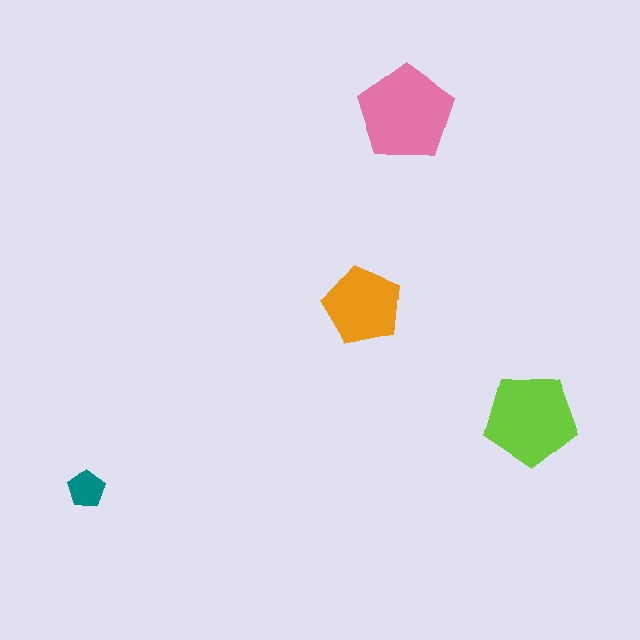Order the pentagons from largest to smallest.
the pink one, the lime one, the orange one, the teal one.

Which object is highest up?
The pink pentagon is topmost.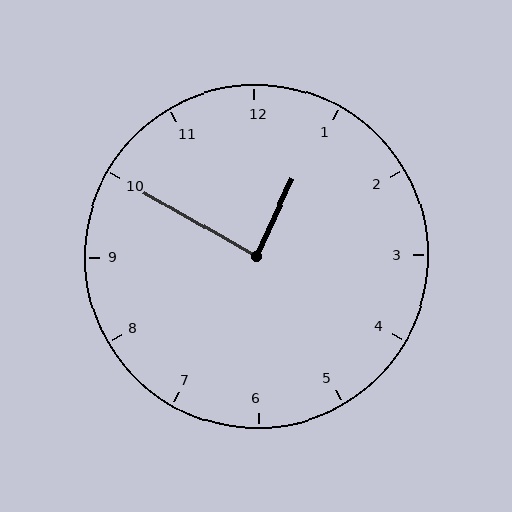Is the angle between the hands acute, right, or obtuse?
It is right.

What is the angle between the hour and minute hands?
Approximately 85 degrees.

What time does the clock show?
12:50.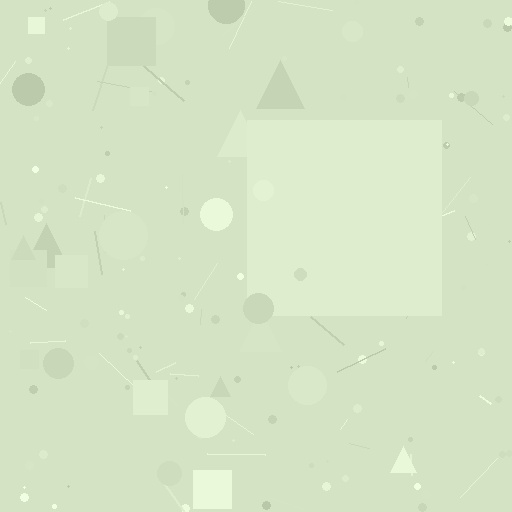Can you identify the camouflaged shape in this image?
The camouflaged shape is a square.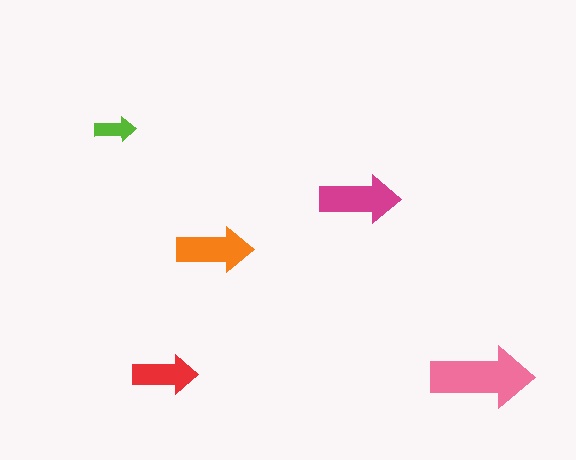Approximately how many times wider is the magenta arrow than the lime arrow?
About 2 times wider.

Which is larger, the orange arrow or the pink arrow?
The pink one.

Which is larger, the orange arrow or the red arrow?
The orange one.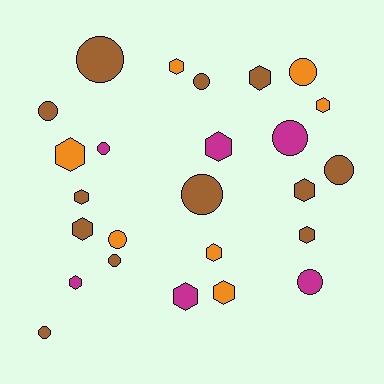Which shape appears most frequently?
Hexagon, with 13 objects.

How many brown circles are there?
There are 7 brown circles.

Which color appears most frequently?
Brown, with 12 objects.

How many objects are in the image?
There are 25 objects.